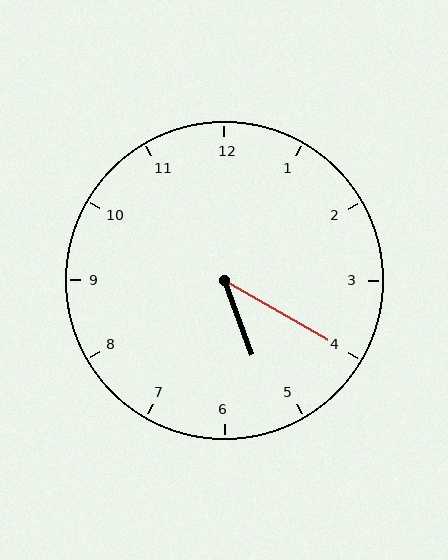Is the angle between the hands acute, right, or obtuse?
It is acute.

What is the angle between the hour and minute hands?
Approximately 40 degrees.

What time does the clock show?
5:20.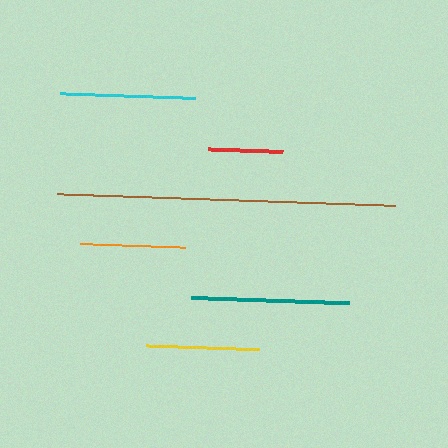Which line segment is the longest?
The brown line is the longest at approximately 337 pixels.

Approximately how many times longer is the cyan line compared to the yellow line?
The cyan line is approximately 1.2 times the length of the yellow line.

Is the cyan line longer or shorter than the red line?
The cyan line is longer than the red line.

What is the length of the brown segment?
The brown segment is approximately 337 pixels long.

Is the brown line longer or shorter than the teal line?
The brown line is longer than the teal line.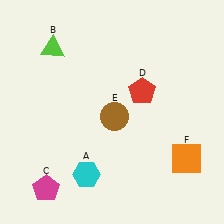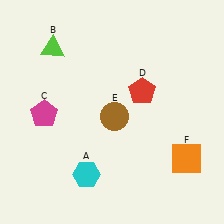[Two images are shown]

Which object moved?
The magenta pentagon (C) moved up.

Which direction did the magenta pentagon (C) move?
The magenta pentagon (C) moved up.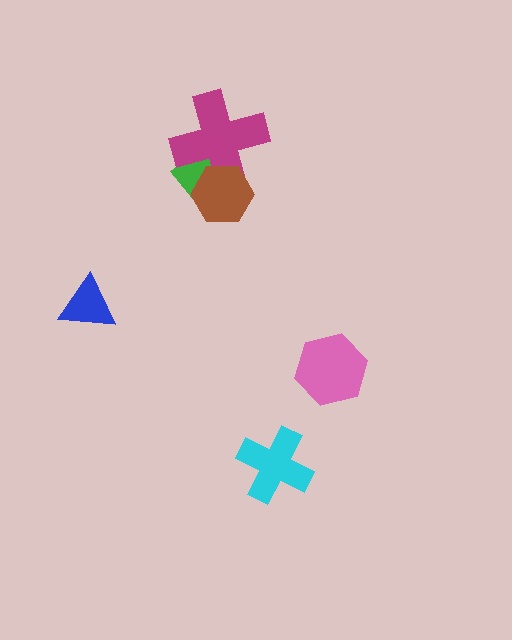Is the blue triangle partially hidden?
No, no other shape covers it.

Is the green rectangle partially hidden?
Yes, it is partially covered by another shape.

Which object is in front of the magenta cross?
The brown hexagon is in front of the magenta cross.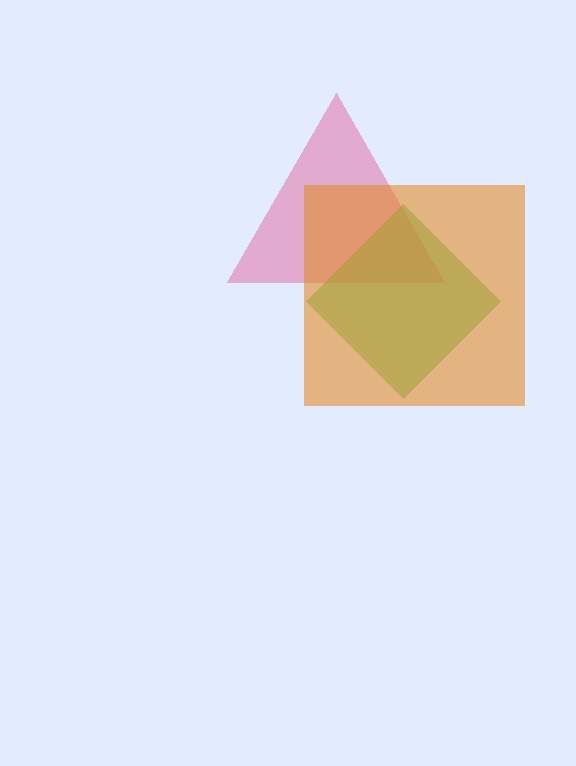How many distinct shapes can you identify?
There are 3 distinct shapes: a pink triangle, a green diamond, an orange square.